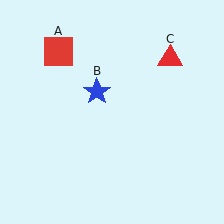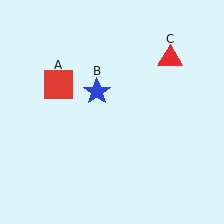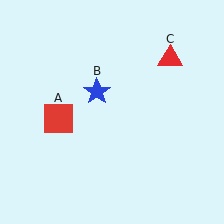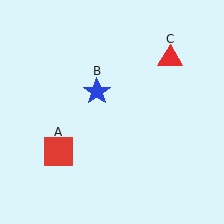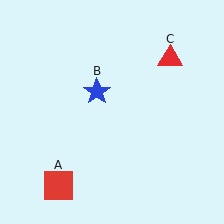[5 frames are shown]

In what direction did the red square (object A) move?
The red square (object A) moved down.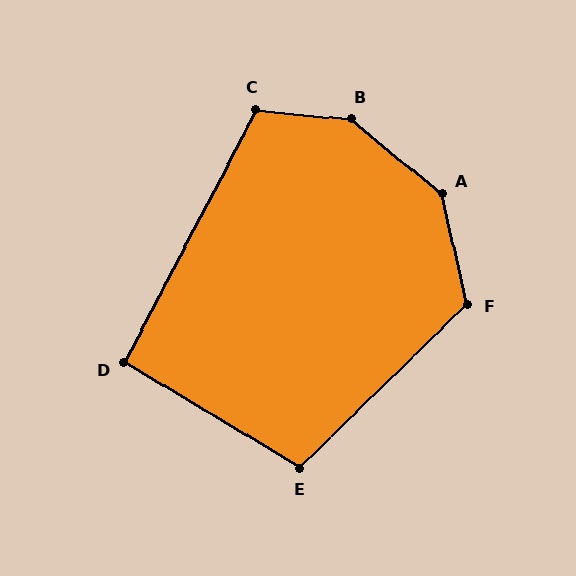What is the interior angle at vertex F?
Approximately 121 degrees (obtuse).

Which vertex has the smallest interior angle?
D, at approximately 93 degrees.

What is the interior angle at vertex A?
Approximately 143 degrees (obtuse).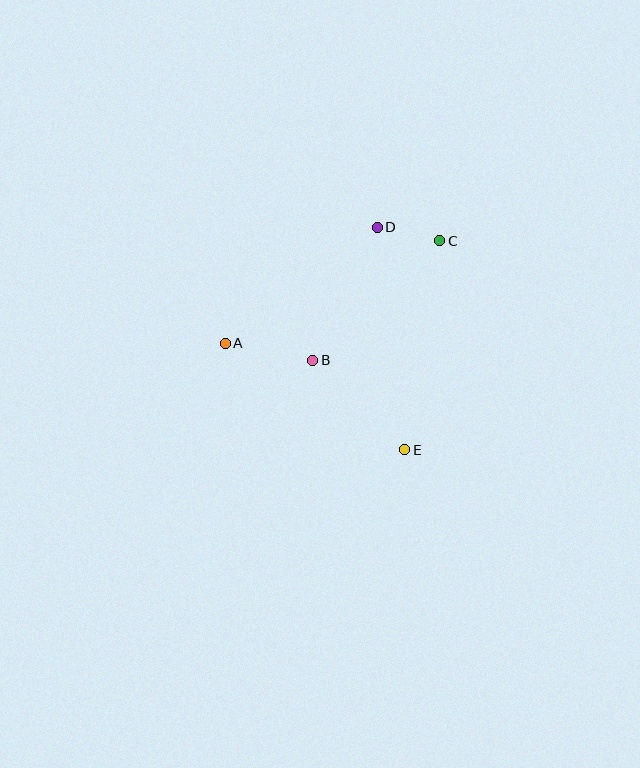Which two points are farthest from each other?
Points A and C are farthest from each other.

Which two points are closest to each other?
Points C and D are closest to each other.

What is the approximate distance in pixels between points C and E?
The distance between C and E is approximately 212 pixels.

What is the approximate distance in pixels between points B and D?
The distance between B and D is approximately 148 pixels.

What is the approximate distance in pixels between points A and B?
The distance between A and B is approximately 89 pixels.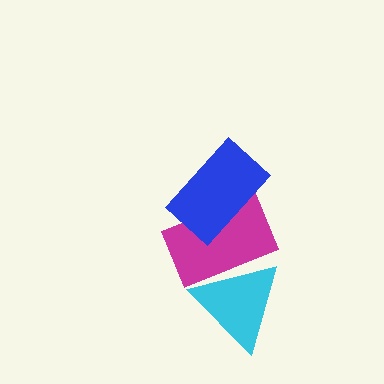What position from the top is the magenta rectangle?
The magenta rectangle is 2nd from the top.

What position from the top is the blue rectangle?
The blue rectangle is 1st from the top.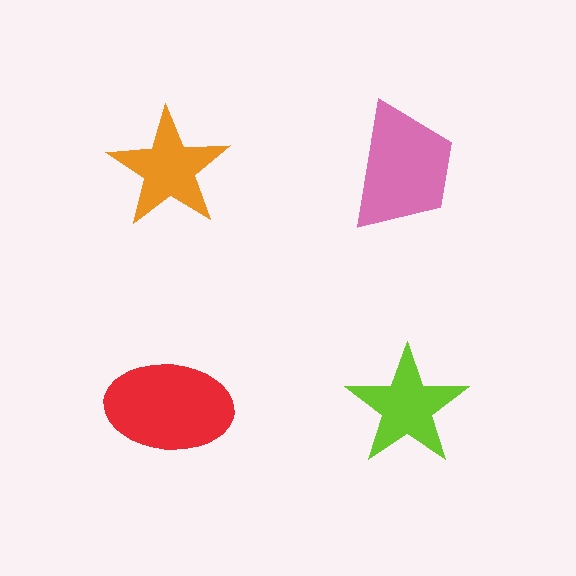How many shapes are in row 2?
2 shapes.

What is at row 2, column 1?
A red ellipse.